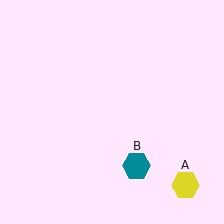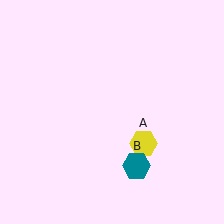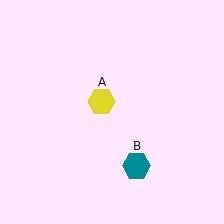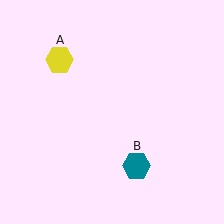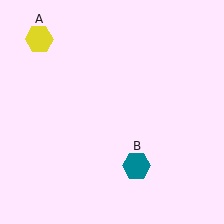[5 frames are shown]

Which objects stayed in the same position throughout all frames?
Teal hexagon (object B) remained stationary.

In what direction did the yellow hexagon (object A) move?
The yellow hexagon (object A) moved up and to the left.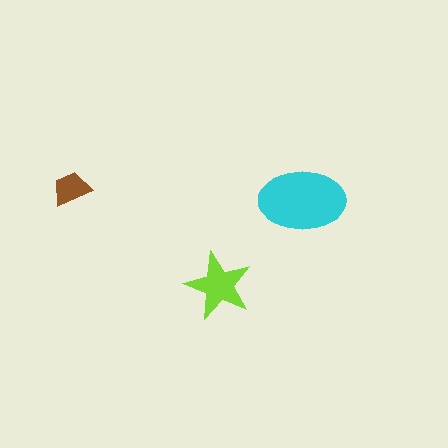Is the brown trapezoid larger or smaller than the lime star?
Smaller.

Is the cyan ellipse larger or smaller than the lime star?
Larger.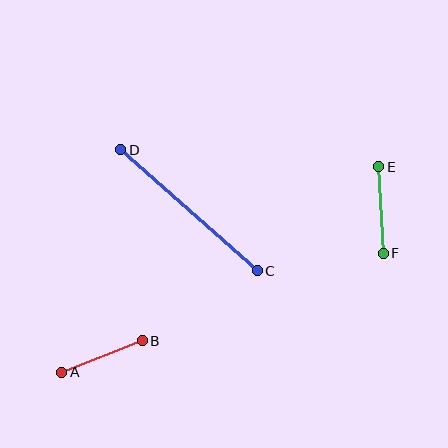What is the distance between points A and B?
The distance is approximately 86 pixels.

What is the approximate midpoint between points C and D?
The midpoint is at approximately (189, 210) pixels.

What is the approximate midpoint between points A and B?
The midpoint is at approximately (102, 357) pixels.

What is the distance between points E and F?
The distance is approximately 87 pixels.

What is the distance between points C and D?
The distance is approximately 182 pixels.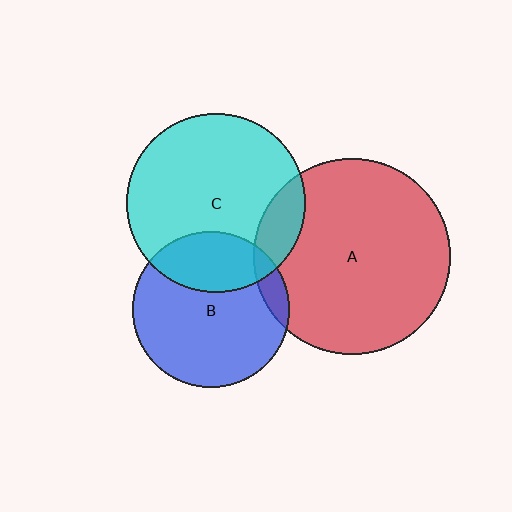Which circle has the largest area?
Circle A (red).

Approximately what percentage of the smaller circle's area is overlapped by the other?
Approximately 15%.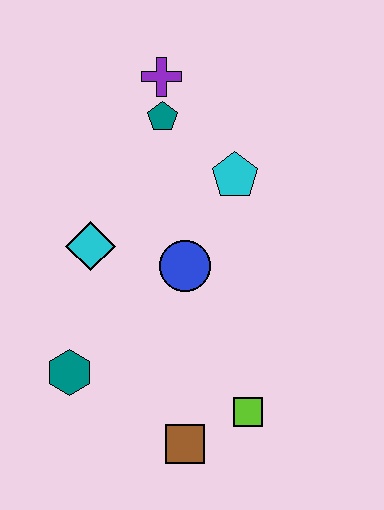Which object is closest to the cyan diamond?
The blue circle is closest to the cyan diamond.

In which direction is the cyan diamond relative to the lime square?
The cyan diamond is above the lime square.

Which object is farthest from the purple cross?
The brown square is farthest from the purple cross.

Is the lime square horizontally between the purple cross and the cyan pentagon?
No